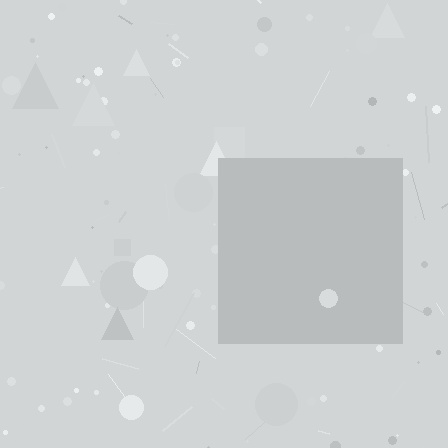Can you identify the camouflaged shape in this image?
The camouflaged shape is a square.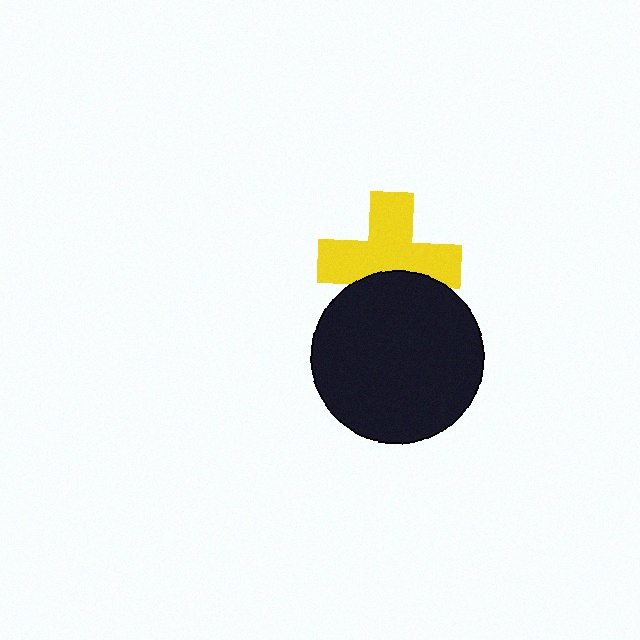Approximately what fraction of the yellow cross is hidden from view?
Roughly 31% of the yellow cross is hidden behind the black circle.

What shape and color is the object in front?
The object in front is a black circle.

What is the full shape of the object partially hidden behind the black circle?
The partially hidden object is a yellow cross.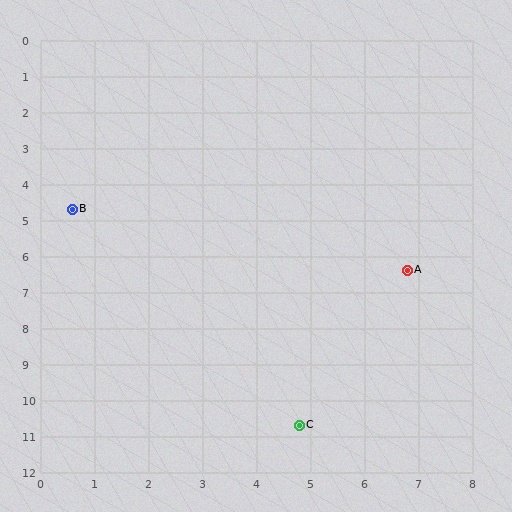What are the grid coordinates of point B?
Point B is at approximately (0.6, 4.7).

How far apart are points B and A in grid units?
Points B and A are about 6.4 grid units apart.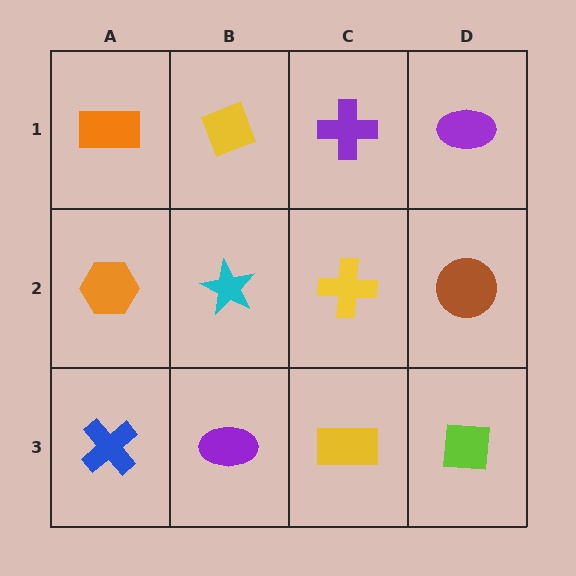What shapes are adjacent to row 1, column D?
A brown circle (row 2, column D), a purple cross (row 1, column C).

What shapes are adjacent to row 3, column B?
A cyan star (row 2, column B), a blue cross (row 3, column A), a yellow rectangle (row 3, column C).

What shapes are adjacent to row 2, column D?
A purple ellipse (row 1, column D), a lime square (row 3, column D), a yellow cross (row 2, column C).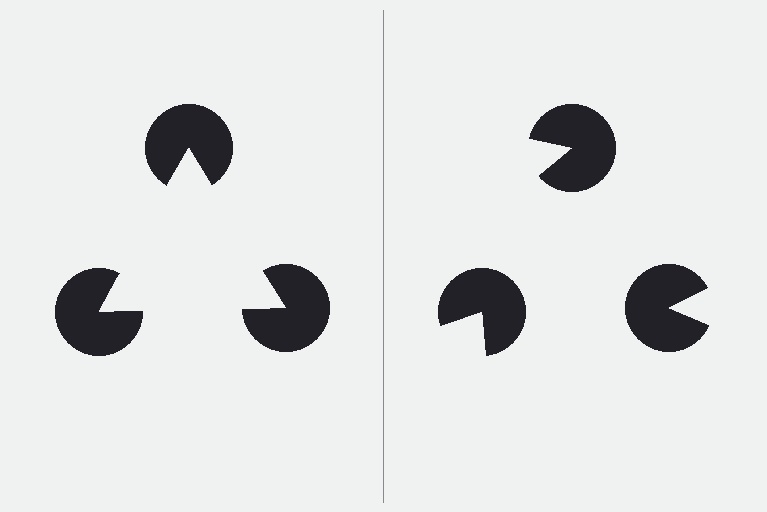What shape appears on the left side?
An illusory triangle.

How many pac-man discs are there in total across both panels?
6 — 3 on each side.